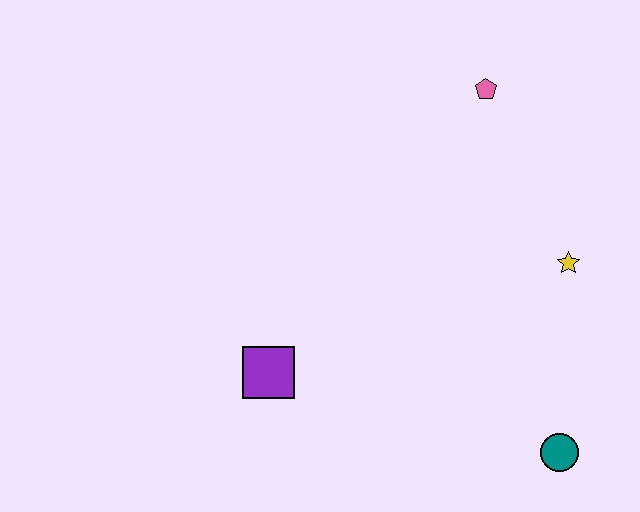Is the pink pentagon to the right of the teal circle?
No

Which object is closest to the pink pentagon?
The yellow star is closest to the pink pentagon.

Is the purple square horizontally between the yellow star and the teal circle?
No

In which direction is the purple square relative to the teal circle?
The purple square is to the left of the teal circle.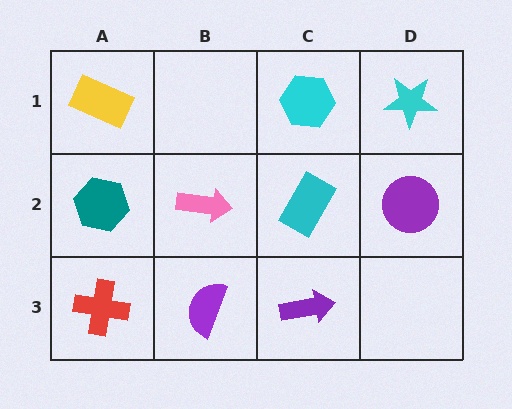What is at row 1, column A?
A yellow rectangle.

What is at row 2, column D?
A purple circle.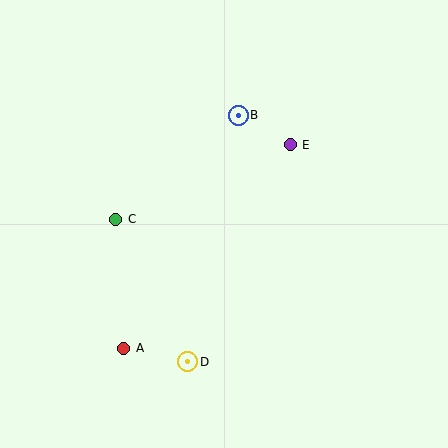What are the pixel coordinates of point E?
Point E is at (290, 145).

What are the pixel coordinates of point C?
Point C is at (116, 219).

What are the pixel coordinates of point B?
Point B is at (238, 115).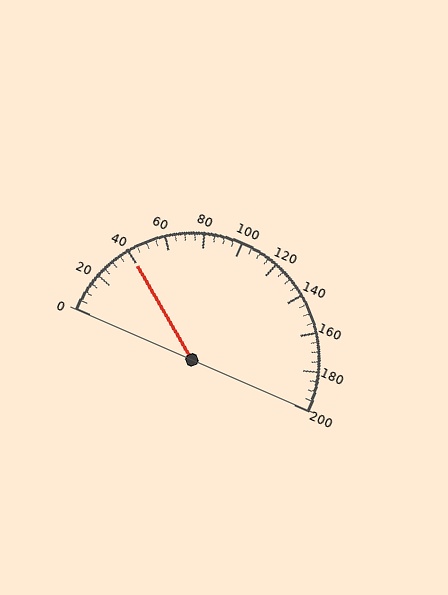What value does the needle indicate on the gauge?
The needle indicates approximately 40.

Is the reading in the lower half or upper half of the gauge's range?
The reading is in the lower half of the range (0 to 200).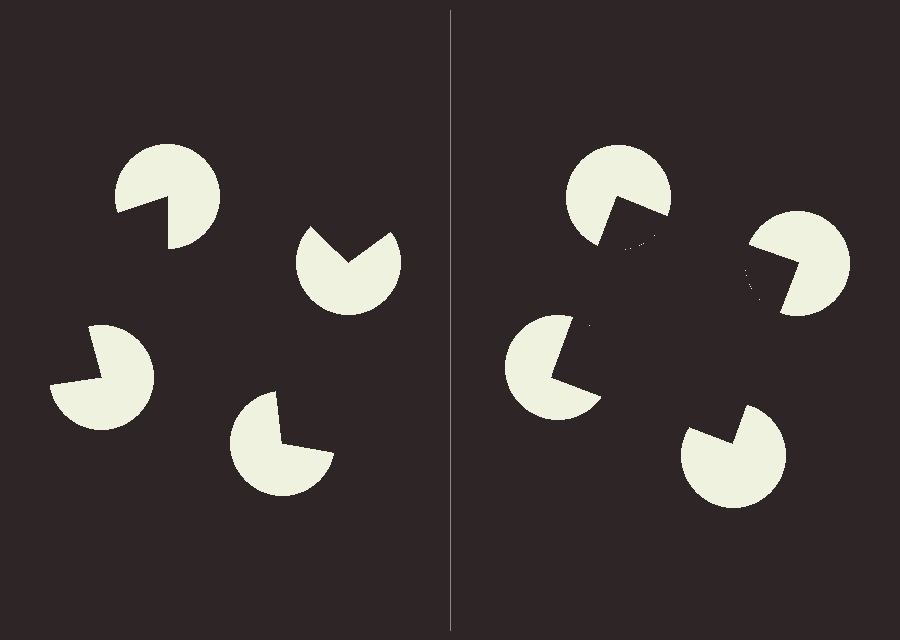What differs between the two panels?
The pac-man discs are positioned identically on both sides; only the wedge orientations differ. On the right they align to a square; on the left they are misaligned.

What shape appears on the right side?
An illusory square.